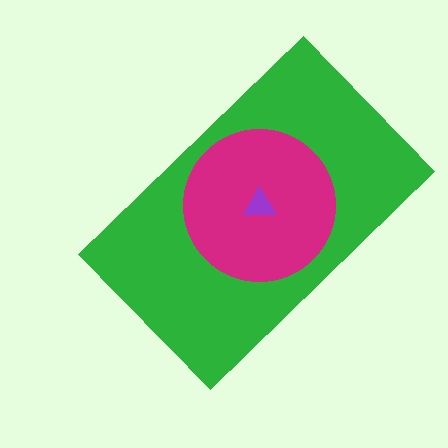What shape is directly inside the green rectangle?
The magenta circle.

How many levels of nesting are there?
3.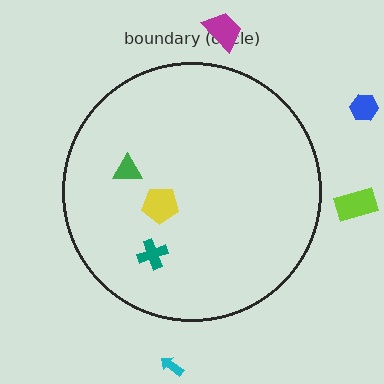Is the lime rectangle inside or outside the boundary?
Outside.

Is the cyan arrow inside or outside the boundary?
Outside.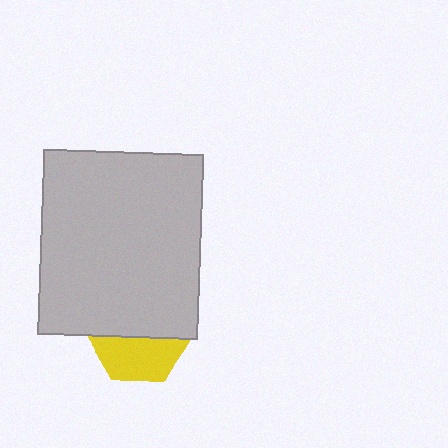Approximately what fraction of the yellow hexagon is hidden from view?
Roughly 54% of the yellow hexagon is hidden behind the light gray rectangle.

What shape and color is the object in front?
The object in front is a light gray rectangle.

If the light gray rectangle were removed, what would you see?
You would see the complete yellow hexagon.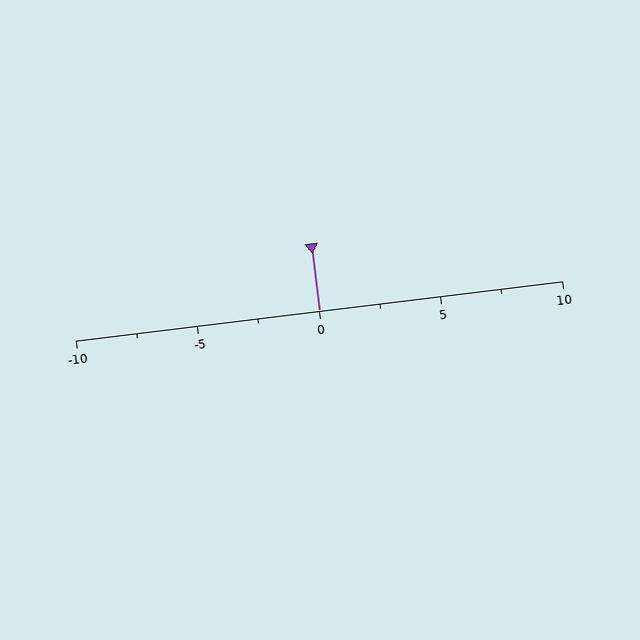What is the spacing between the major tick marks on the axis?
The major ticks are spaced 5 apart.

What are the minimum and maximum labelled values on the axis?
The axis runs from -10 to 10.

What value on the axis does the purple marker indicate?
The marker indicates approximately 0.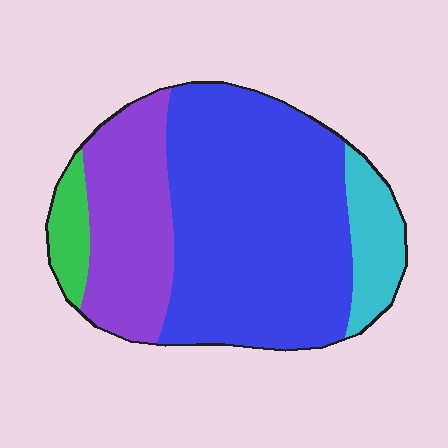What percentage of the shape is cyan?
Cyan takes up about one tenth (1/10) of the shape.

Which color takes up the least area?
Green, at roughly 5%.